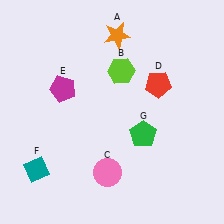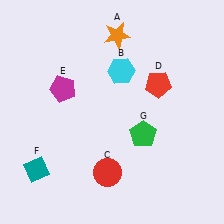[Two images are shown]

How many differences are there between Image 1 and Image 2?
There are 2 differences between the two images.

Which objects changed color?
B changed from lime to cyan. C changed from pink to red.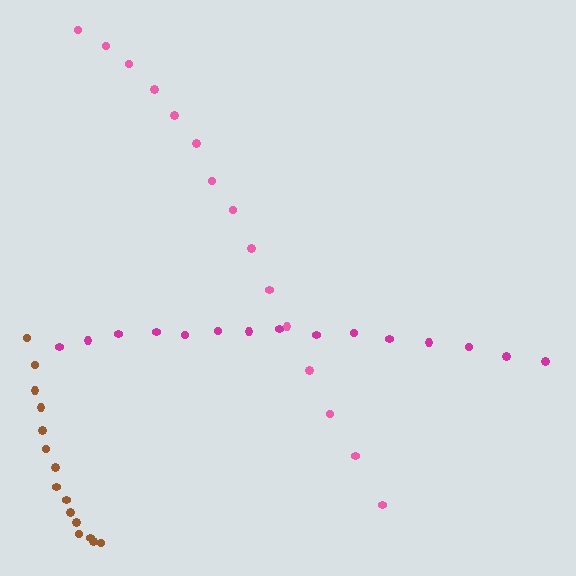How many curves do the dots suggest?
There are 3 distinct paths.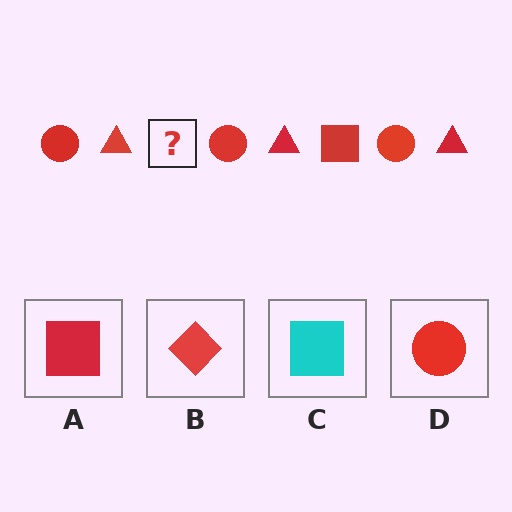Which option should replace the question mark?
Option A.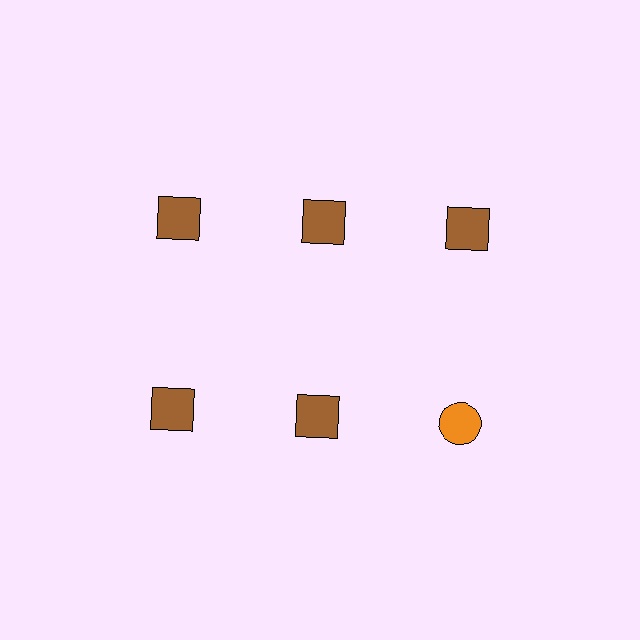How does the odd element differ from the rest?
It differs in both color (orange instead of brown) and shape (circle instead of square).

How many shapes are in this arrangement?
There are 6 shapes arranged in a grid pattern.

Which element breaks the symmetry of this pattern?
The orange circle in the second row, center column breaks the symmetry. All other shapes are brown squares.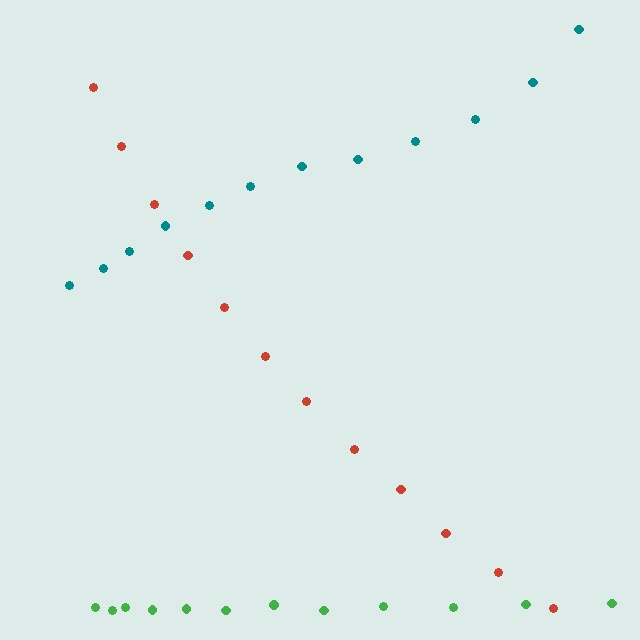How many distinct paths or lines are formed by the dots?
There are 3 distinct paths.